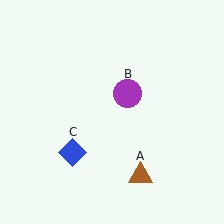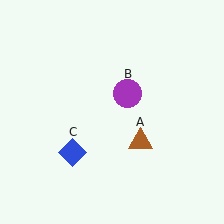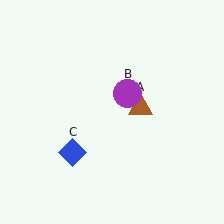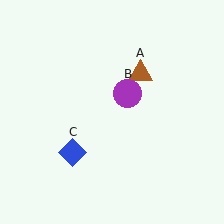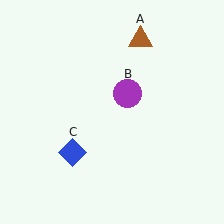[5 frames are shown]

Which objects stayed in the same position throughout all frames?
Purple circle (object B) and blue diamond (object C) remained stationary.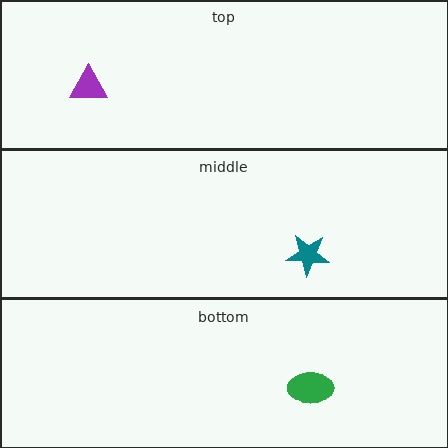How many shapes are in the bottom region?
1.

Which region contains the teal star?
The middle region.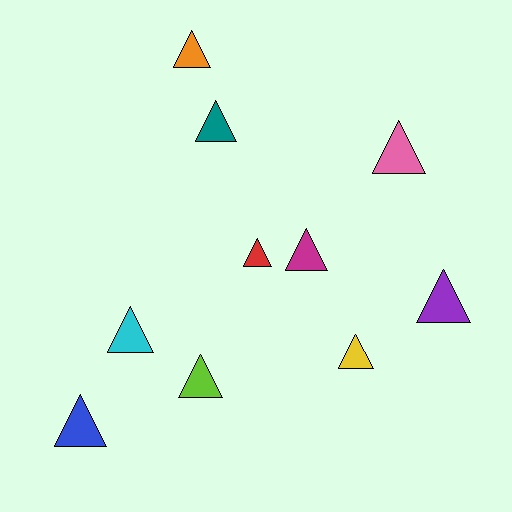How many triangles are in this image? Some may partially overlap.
There are 10 triangles.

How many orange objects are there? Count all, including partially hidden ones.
There is 1 orange object.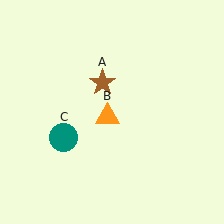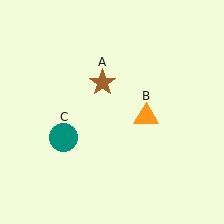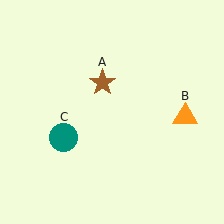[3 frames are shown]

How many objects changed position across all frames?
1 object changed position: orange triangle (object B).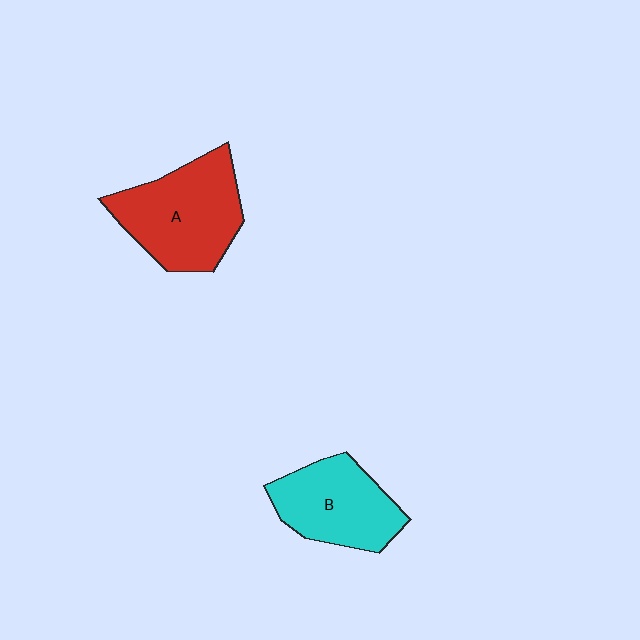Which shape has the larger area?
Shape A (red).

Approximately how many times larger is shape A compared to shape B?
Approximately 1.2 times.